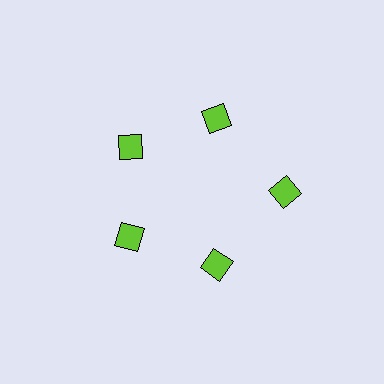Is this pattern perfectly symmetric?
No. The 5 lime squares are arranged in a ring, but one element near the 3 o'clock position is pushed outward from the center, breaking the 5-fold rotational symmetry.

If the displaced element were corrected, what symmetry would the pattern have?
It would have 5-fold rotational symmetry — the pattern would map onto itself every 72 degrees.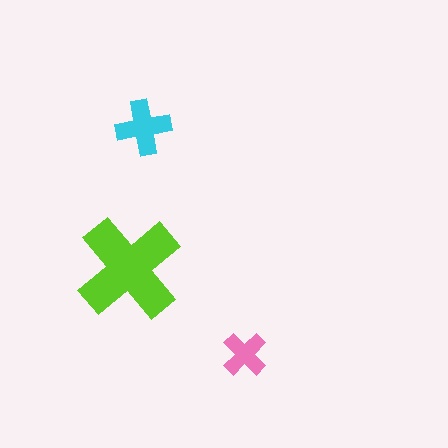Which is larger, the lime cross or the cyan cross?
The lime one.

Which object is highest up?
The cyan cross is topmost.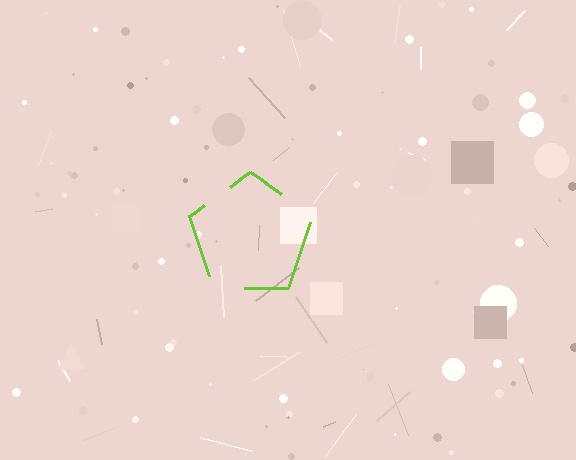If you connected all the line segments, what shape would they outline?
They would outline a pentagon.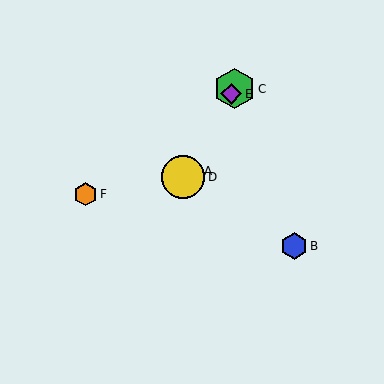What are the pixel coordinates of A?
Object A is at (186, 171).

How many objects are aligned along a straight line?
4 objects (A, C, D, E) are aligned along a straight line.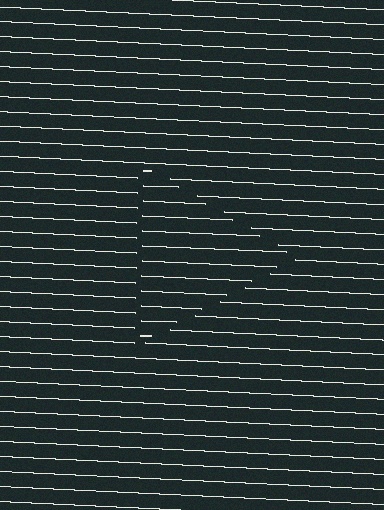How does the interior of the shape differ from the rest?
The interior of the shape contains the same grating, shifted by half a period — the contour is defined by the phase discontinuity where line-ends from the inner and outer gratings abut.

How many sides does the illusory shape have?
3 sides — the line-ends trace a triangle.